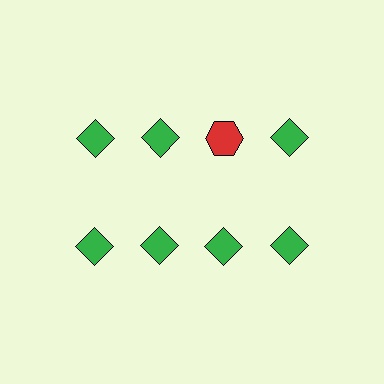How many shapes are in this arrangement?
There are 8 shapes arranged in a grid pattern.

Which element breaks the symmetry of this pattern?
The red hexagon in the top row, center column breaks the symmetry. All other shapes are green diamonds.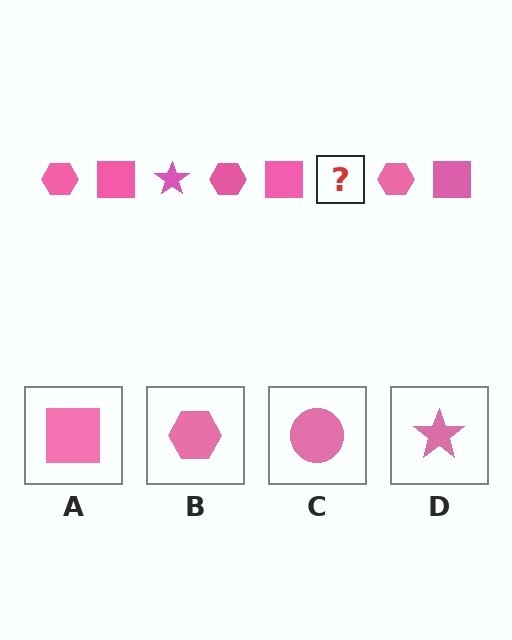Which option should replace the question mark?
Option D.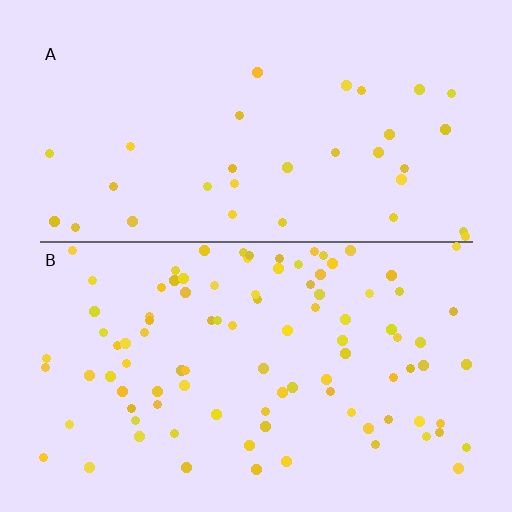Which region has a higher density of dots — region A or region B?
B (the bottom).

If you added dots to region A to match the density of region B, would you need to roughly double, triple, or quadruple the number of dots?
Approximately triple.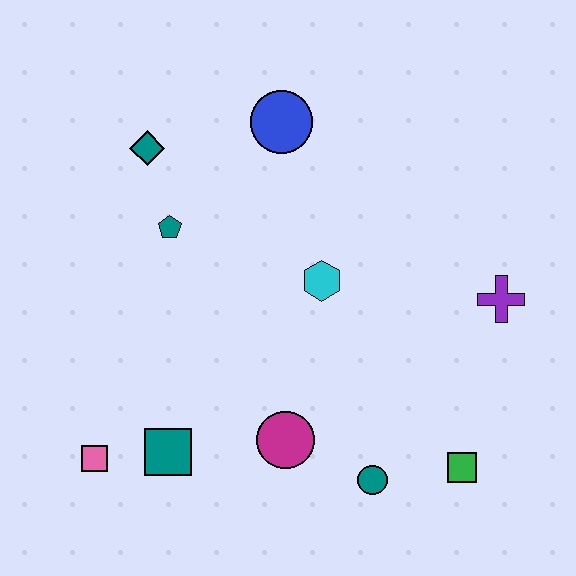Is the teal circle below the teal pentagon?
Yes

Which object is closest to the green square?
The teal circle is closest to the green square.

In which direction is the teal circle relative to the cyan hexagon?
The teal circle is below the cyan hexagon.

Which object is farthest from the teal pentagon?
The green square is farthest from the teal pentagon.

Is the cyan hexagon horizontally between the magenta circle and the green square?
Yes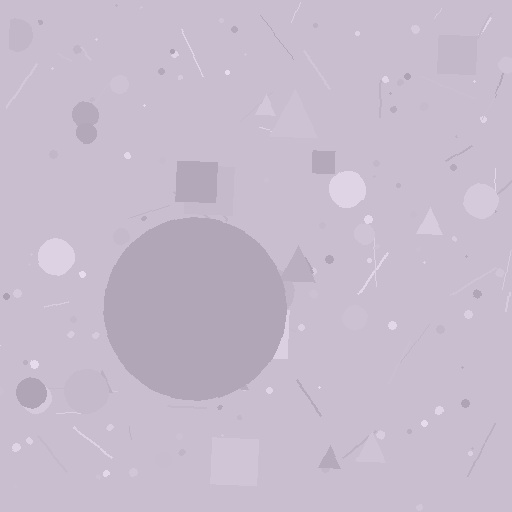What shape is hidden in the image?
A circle is hidden in the image.